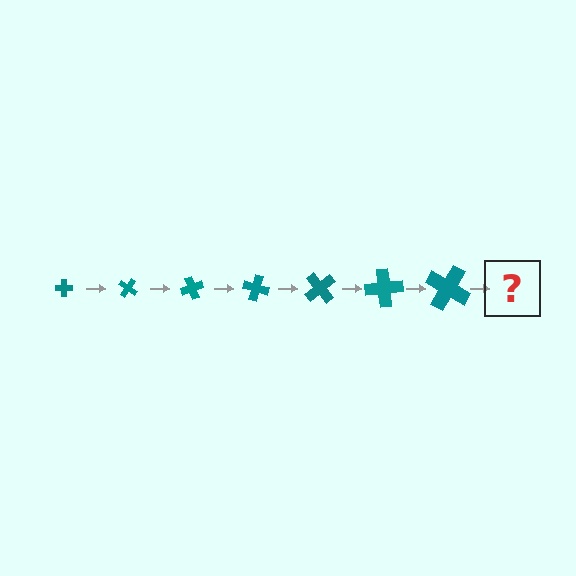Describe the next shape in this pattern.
It should be a cross, larger than the previous one and rotated 245 degrees from the start.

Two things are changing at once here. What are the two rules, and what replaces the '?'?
The two rules are that the cross grows larger each step and it rotates 35 degrees each step. The '?' should be a cross, larger than the previous one and rotated 245 degrees from the start.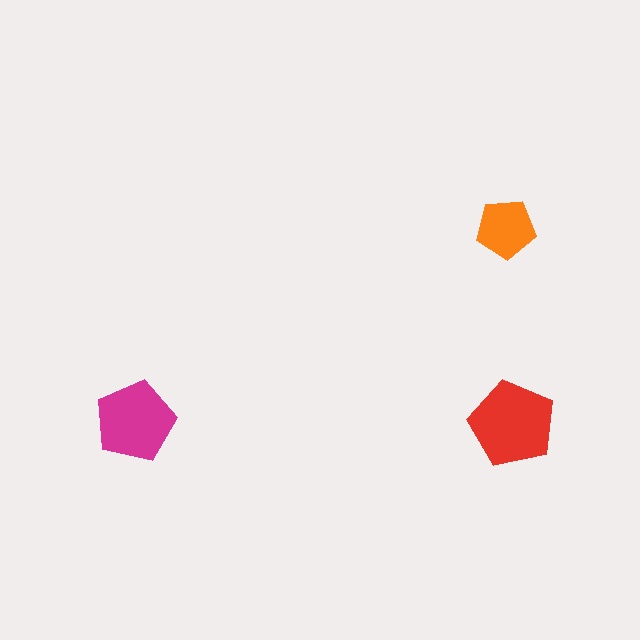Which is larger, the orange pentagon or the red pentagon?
The red one.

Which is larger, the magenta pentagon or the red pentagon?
The red one.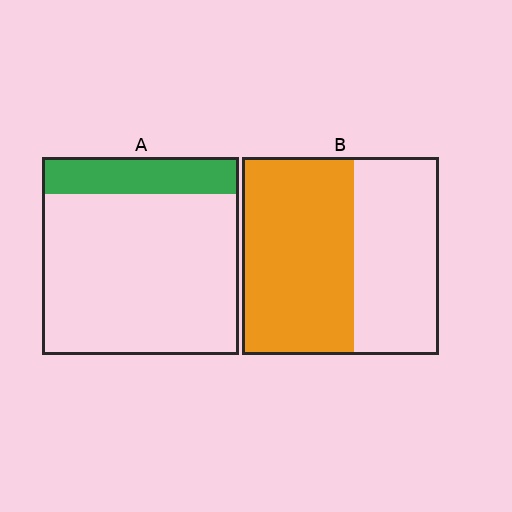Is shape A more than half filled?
No.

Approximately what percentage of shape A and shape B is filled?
A is approximately 20% and B is approximately 55%.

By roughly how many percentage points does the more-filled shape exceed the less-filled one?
By roughly 40 percentage points (B over A).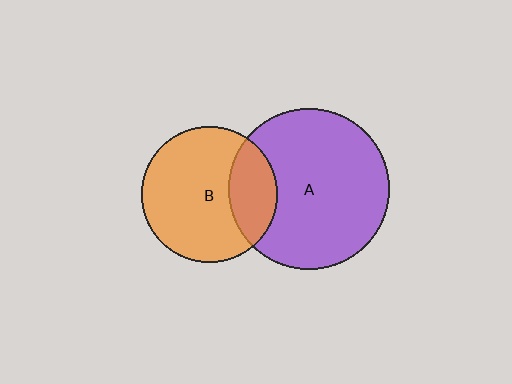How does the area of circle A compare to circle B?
Approximately 1.4 times.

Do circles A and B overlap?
Yes.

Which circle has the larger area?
Circle A (purple).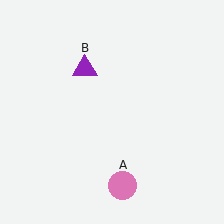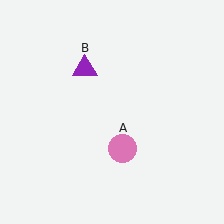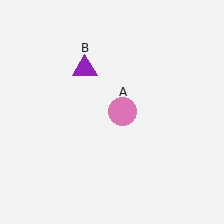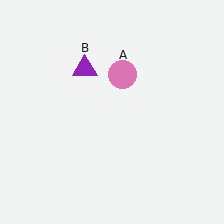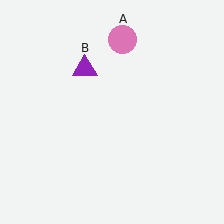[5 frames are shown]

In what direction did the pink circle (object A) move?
The pink circle (object A) moved up.